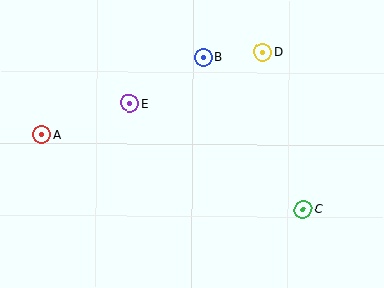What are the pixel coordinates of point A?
Point A is at (42, 135).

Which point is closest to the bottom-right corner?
Point C is closest to the bottom-right corner.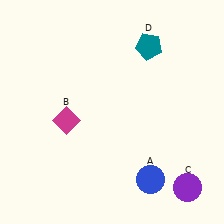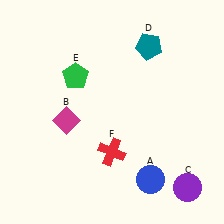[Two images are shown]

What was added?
A green pentagon (E), a red cross (F) were added in Image 2.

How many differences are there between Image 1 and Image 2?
There are 2 differences between the two images.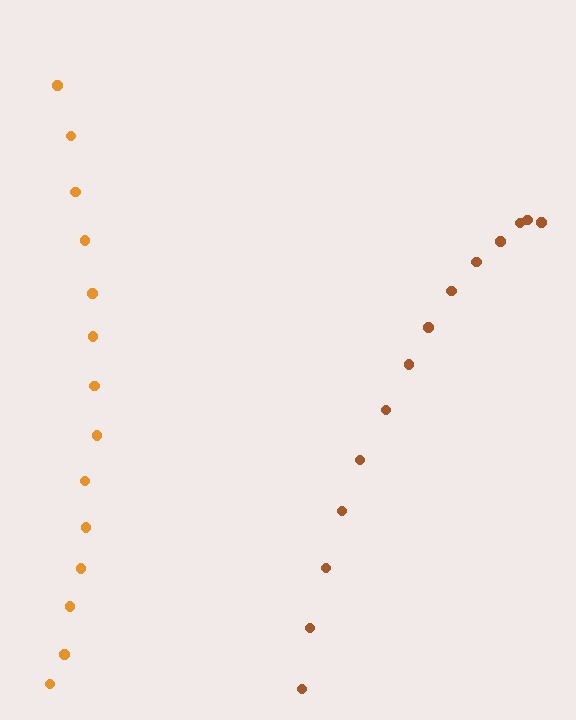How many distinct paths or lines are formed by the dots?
There are 2 distinct paths.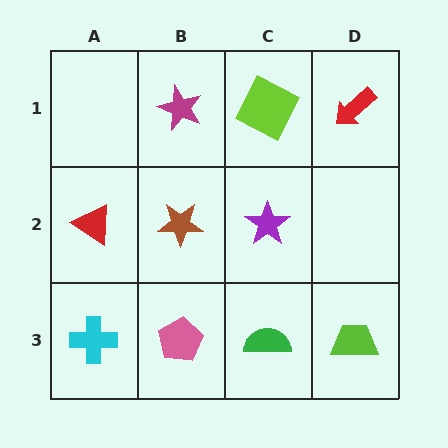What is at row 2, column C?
A purple star.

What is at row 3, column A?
A cyan cross.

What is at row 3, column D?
A lime trapezoid.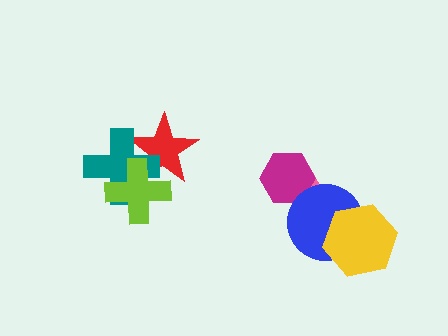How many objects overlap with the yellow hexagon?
1 object overlaps with the yellow hexagon.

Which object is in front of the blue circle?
The yellow hexagon is in front of the blue circle.